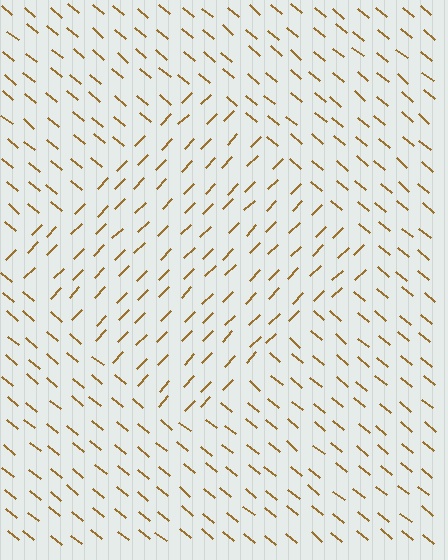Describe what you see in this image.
The image is filled with small brown line segments. A diamond region in the image has lines oriented differently from the surrounding lines, creating a visible texture boundary.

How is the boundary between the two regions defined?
The boundary is defined purely by a change in line orientation (approximately 85 degrees difference). All lines are the same color and thickness.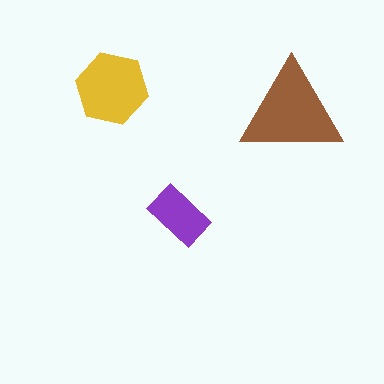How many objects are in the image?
There are 3 objects in the image.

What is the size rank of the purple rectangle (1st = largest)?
3rd.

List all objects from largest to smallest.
The brown triangle, the yellow hexagon, the purple rectangle.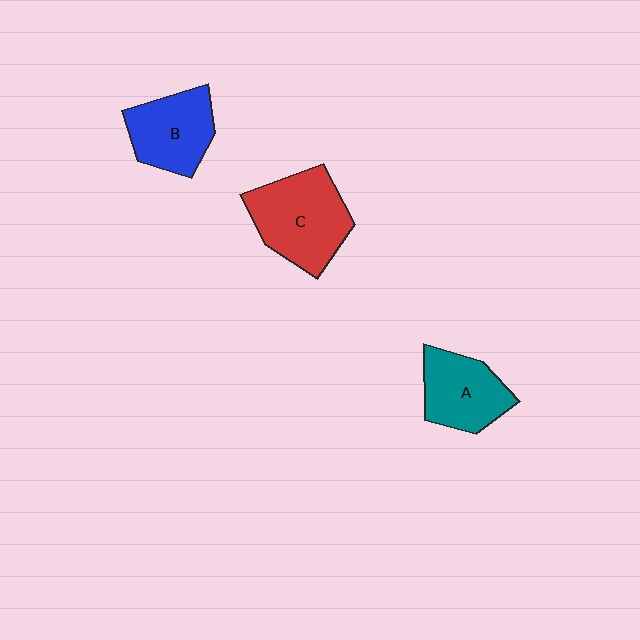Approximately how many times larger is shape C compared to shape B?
Approximately 1.3 times.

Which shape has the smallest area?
Shape A (teal).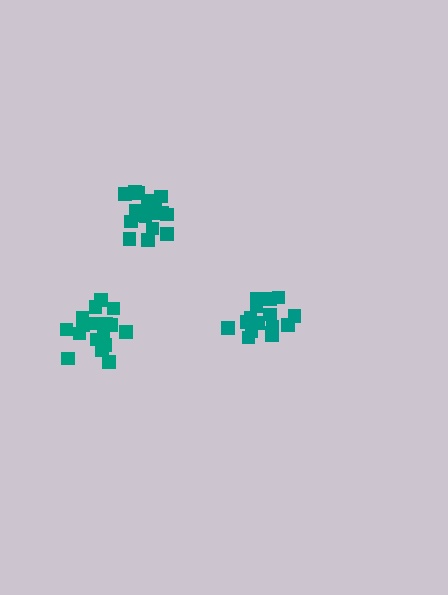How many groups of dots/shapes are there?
There are 3 groups.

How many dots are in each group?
Group 1: 17 dots, Group 2: 20 dots, Group 3: 16 dots (53 total).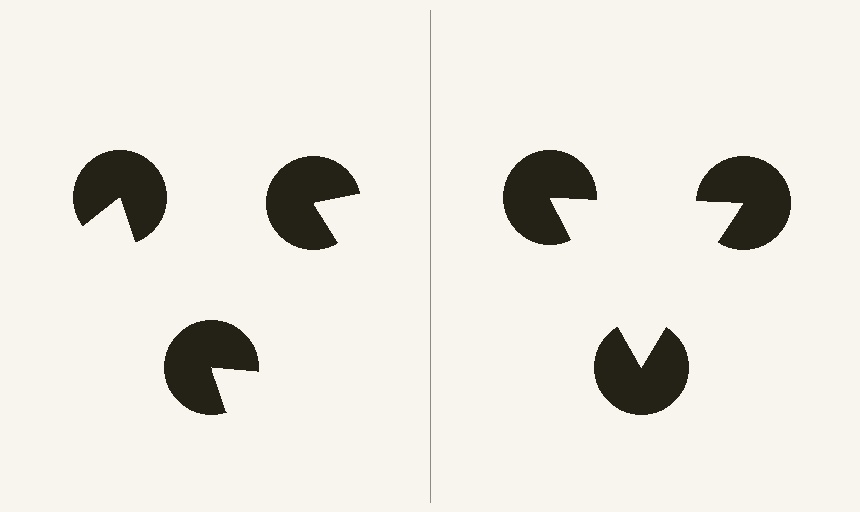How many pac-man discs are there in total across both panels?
6 — 3 on each side.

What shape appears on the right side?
An illusory triangle.